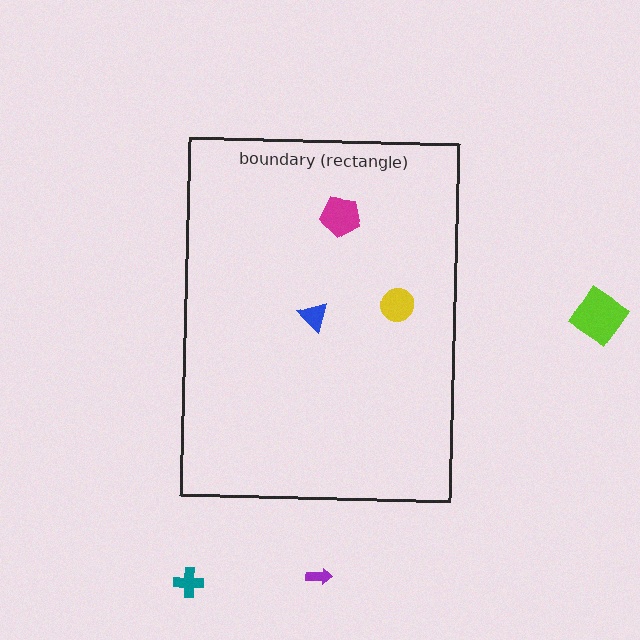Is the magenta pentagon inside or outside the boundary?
Inside.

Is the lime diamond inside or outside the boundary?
Outside.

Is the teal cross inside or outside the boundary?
Outside.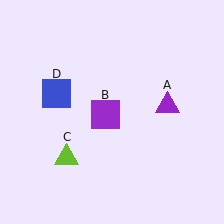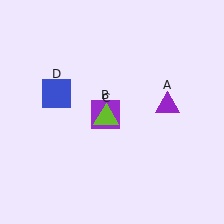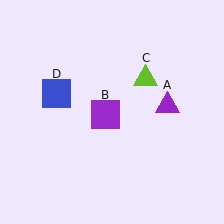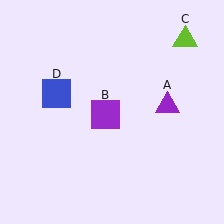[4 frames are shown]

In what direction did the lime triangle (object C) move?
The lime triangle (object C) moved up and to the right.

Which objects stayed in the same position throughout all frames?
Purple triangle (object A) and purple square (object B) and blue square (object D) remained stationary.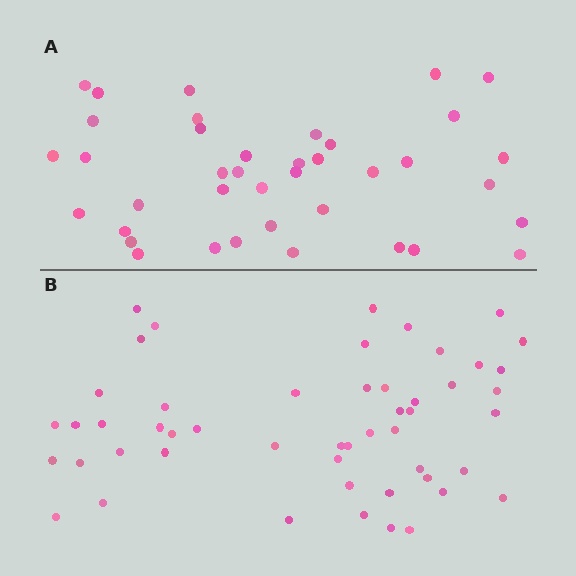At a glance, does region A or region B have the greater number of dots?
Region B (the bottom region) has more dots.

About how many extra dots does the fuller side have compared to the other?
Region B has roughly 12 or so more dots than region A.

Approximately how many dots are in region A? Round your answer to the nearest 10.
About 40 dots. (The exact count is 39, which rounds to 40.)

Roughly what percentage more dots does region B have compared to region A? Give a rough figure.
About 30% more.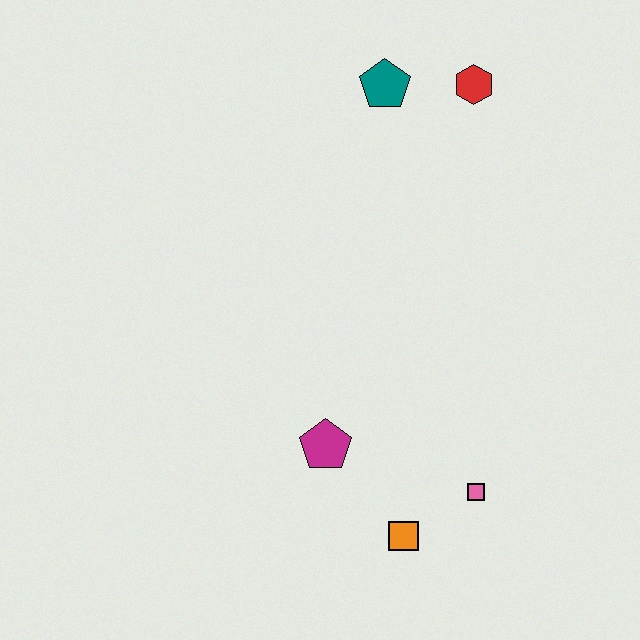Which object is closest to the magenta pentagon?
The orange square is closest to the magenta pentagon.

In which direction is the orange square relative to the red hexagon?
The orange square is below the red hexagon.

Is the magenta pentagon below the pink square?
No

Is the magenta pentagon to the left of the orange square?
Yes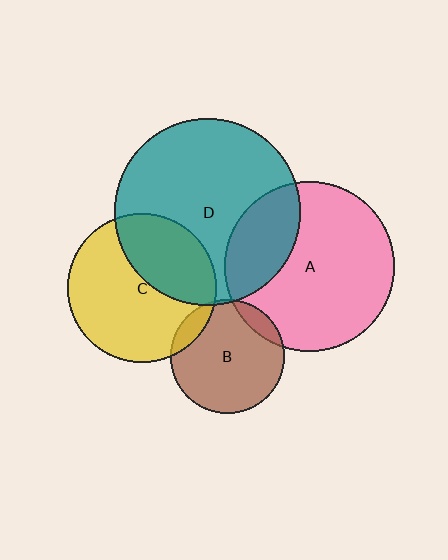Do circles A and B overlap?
Yes.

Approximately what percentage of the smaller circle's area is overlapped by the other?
Approximately 10%.